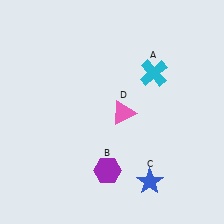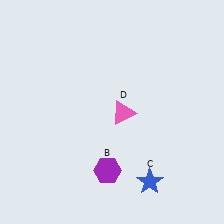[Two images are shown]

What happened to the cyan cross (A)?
The cyan cross (A) was removed in Image 2. It was in the top-right area of Image 1.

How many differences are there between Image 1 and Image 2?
There is 1 difference between the two images.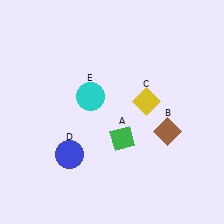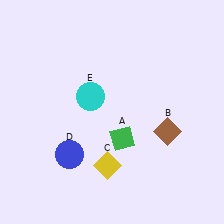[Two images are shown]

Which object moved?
The yellow diamond (C) moved down.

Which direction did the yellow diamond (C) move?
The yellow diamond (C) moved down.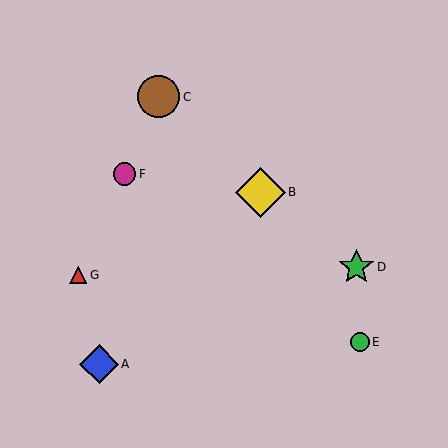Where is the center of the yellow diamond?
The center of the yellow diamond is at (260, 192).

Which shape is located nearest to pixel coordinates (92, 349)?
The blue diamond (labeled A) at (99, 364) is nearest to that location.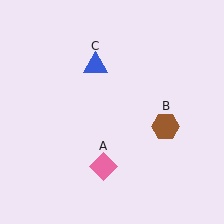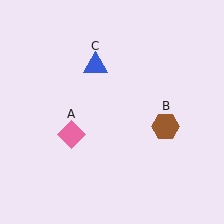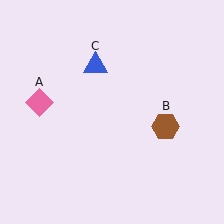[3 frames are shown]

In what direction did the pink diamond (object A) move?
The pink diamond (object A) moved up and to the left.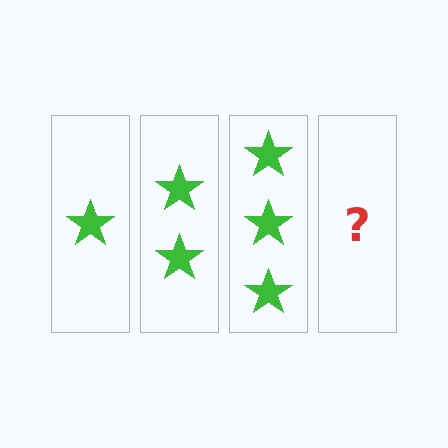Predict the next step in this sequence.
The next step is 4 stars.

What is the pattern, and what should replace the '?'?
The pattern is that each step adds one more star. The '?' should be 4 stars.